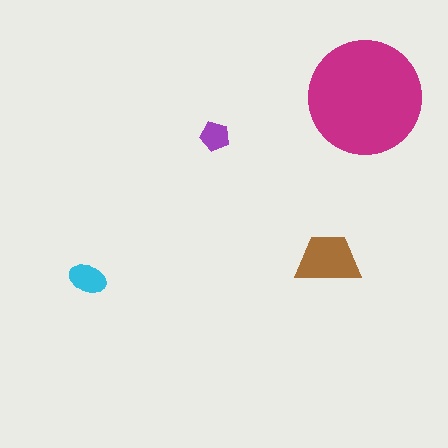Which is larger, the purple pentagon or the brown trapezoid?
The brown trapezoid.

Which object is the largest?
The magenta circle.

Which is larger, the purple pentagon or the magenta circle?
The magenta circle.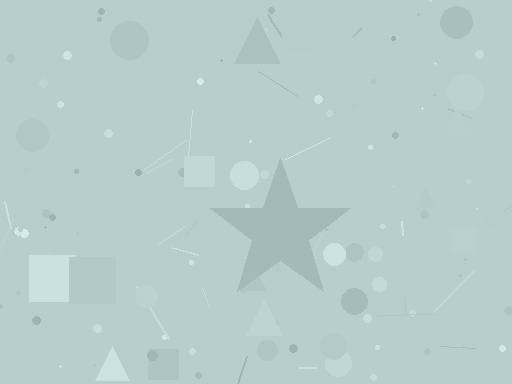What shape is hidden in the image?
A star is hidden in the image.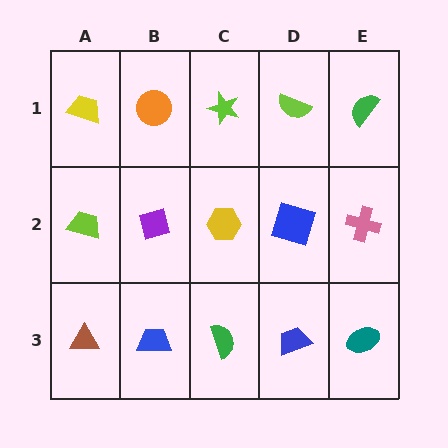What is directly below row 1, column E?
A pink cross.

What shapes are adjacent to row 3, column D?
A blue square (row 2, column D), a green semicircle (row 3, column C), a teal ellipse (row 3, column E).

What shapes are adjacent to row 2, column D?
A lime semicircle (row 1, column D), a blue trapezoid (row 3, column D), a yellow hexagon (row 2, column C), a pink cross (row 2, column E).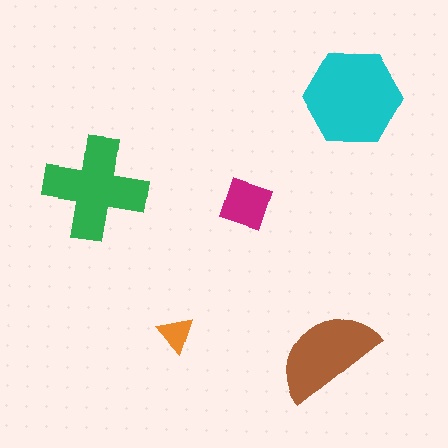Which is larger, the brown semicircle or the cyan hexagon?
The cyan hexagon.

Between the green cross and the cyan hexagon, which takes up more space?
The cyan hexagon.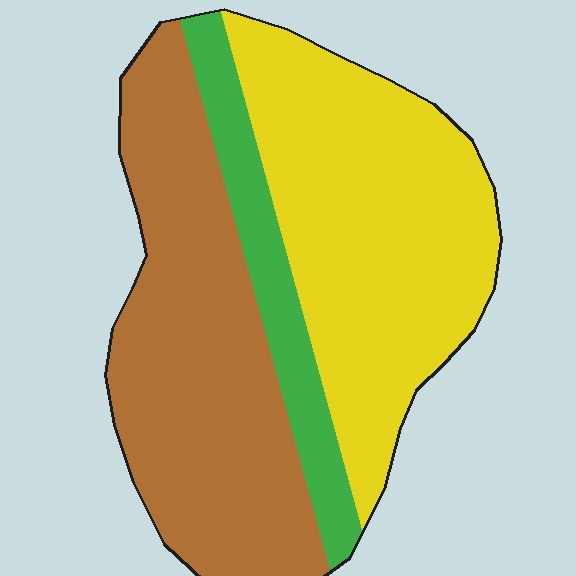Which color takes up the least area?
Green, at roughly 15%.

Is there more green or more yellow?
Yellow.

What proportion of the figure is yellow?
Yellow takes up between a quarter and a half of the figure.